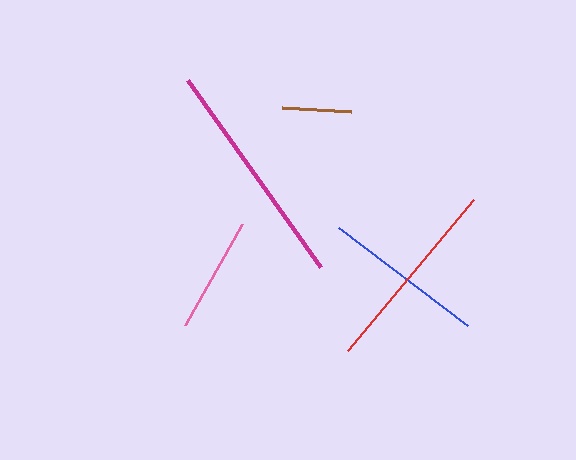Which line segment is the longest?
The magenta line is the longest at approximately 229 pixels.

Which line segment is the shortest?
The brown line is the shortest at approximately 70 pixels.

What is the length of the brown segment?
The brown segment is approximately 70 pixels long.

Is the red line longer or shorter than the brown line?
The red line is longer than the brown line.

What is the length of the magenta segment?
The magenta segment is approximately 229 pixels long.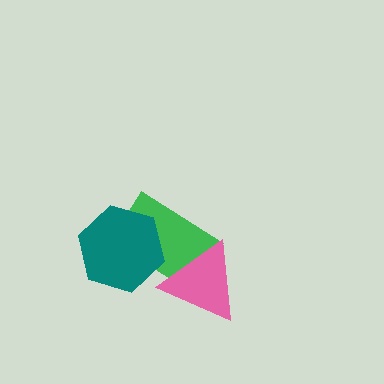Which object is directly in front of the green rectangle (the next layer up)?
The pink triangle is directly in front of the green rectangle.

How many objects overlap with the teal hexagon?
1 object overlaps with the teal hexagon.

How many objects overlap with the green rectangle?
2 objects overlap with the green rectangle.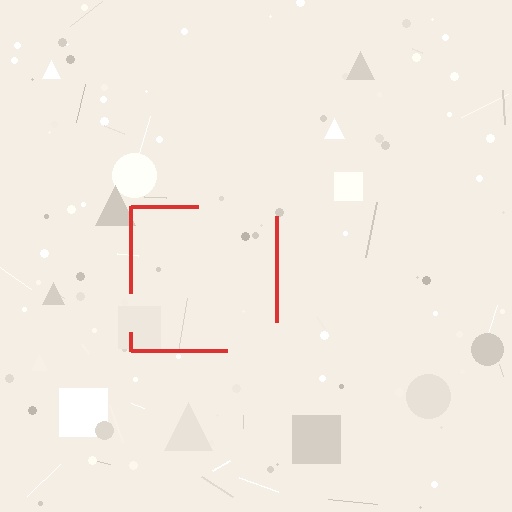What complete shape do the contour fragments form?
The contour fragments form a square.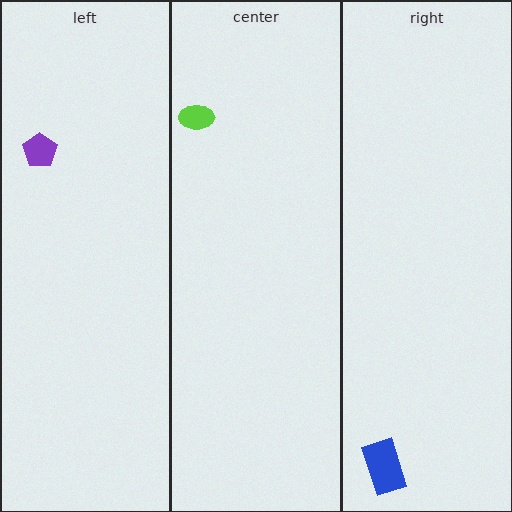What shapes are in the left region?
The purple pentagon.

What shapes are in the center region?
The lime ellipse.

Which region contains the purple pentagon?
The left region.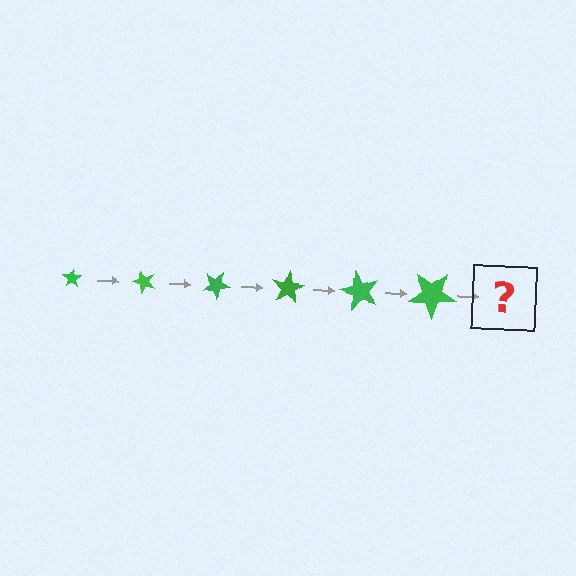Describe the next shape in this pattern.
It should be a star, larger than the previous one and rotated 300 degrees from the start.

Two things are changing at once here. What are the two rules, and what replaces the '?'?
The two rules are that the star grows larger each step and it rotates 50 degrees each step. The '?' should be a star, larger than the previous one and rotated 300 degrees from the start.